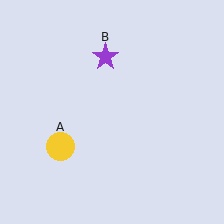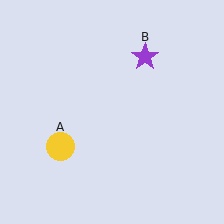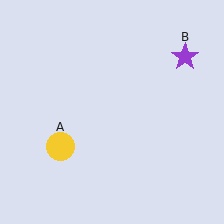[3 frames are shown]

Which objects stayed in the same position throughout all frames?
Yellow circle (object A) remained stationary.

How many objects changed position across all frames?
1 object changed position: purple star (object B).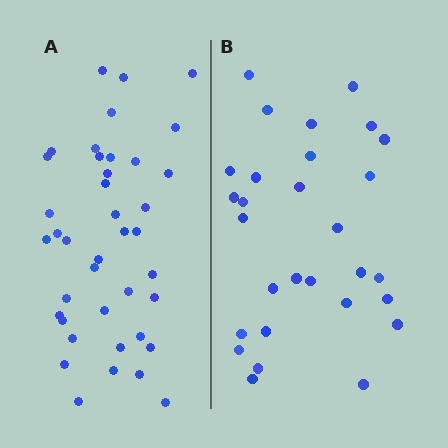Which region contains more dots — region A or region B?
Region A (the left region) has more dots.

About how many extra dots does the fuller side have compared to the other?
Region A has roughly 12 or so more dots than region B.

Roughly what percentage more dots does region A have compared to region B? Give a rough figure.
About 40% more.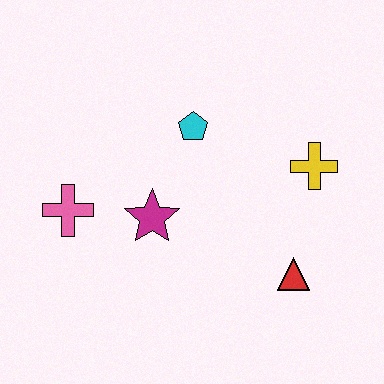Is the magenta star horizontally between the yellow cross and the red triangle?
No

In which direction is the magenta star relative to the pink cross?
The magenta star is to the right of the pink cross.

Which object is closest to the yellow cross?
The red triangle is closest to the yellow cross.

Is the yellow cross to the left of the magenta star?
No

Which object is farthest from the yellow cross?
The pink cross is farthest from the yellow cross.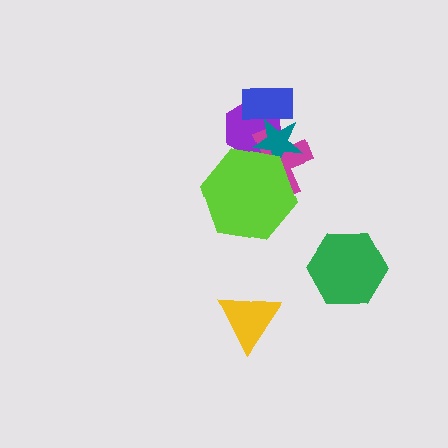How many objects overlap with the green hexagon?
0 objects overlap with the green hexagon.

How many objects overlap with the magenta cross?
3 objects overlap with the magenta cross.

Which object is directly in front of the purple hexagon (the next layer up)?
The blue rectangle is directly in front of the purple hexagon.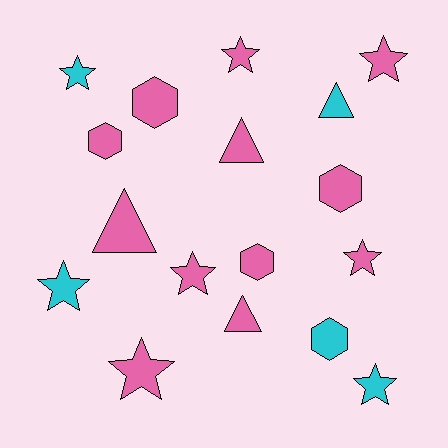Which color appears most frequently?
Pink, with 12 objects.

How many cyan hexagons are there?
There is 1 cyan hexagon.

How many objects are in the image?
There are 17 objects.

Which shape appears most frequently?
Star, with 8 objects.